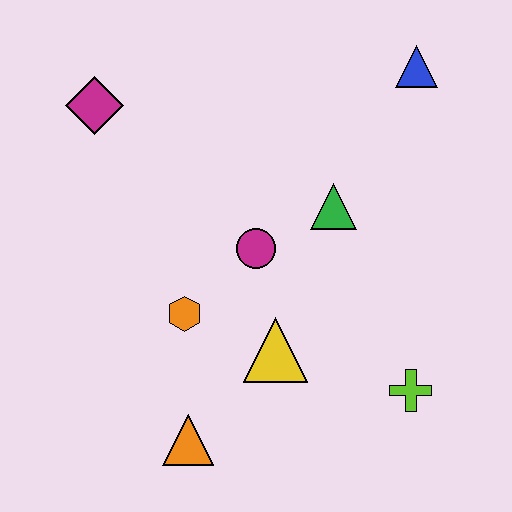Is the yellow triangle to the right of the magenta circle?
Yes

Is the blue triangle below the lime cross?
No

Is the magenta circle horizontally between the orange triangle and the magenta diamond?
No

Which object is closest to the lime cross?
The yellow triangle is closest to the lime cross.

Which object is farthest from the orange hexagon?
The blue triangle is farthest from the orange hexagon.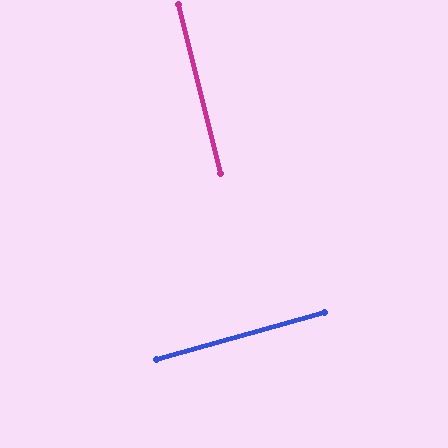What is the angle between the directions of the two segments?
Approximately 88 degrees.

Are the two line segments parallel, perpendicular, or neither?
Perpendicular — they meet at approximately 88°.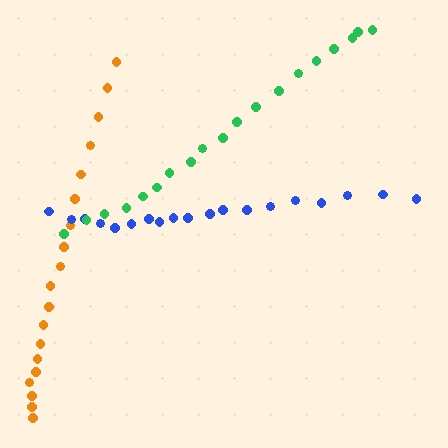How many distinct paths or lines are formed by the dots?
There are 3 distinct paths.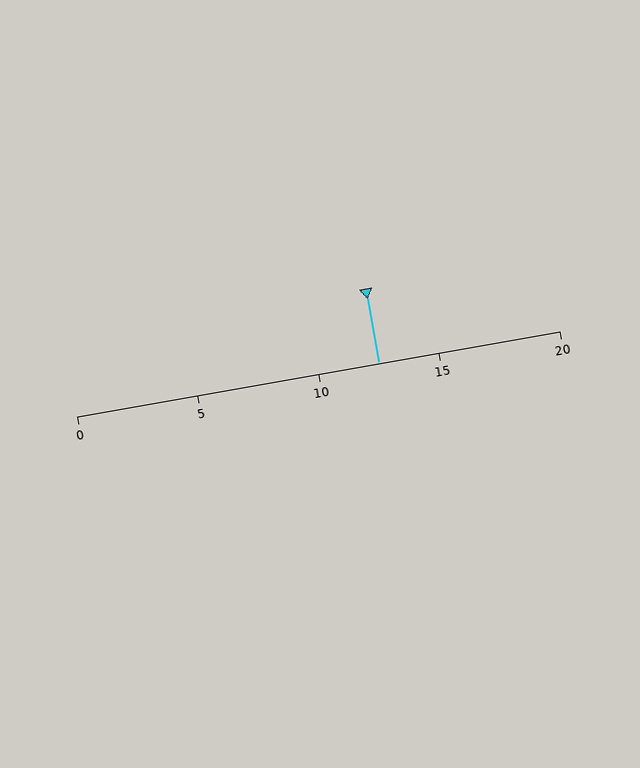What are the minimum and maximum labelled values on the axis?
The axis runs from 0 to 20.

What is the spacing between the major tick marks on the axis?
The major ticks are spaced 5 apart.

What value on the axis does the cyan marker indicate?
The marker indicates approximately 12.5.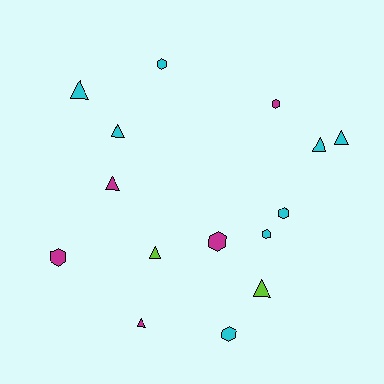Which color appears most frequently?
Cyan, with 8 objects.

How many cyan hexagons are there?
There are 4 cyan hexagons.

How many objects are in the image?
There are 15 objects.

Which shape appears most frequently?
Triangle, with 8 objects.